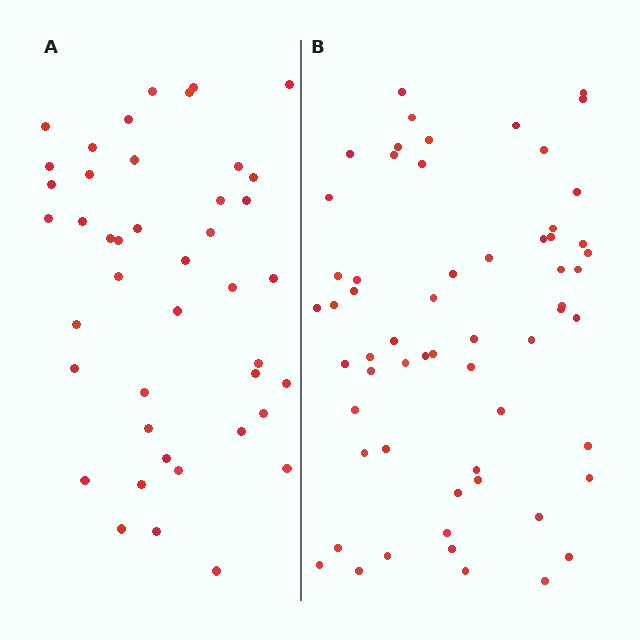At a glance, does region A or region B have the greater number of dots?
Region B (the right region) has more dots.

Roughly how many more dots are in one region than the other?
Region B has approximately 15 more dots than region A.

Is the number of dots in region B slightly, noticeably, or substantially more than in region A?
Region B has noticeably more, but not dramatically so. The ratio is roughly 1.4 to 1.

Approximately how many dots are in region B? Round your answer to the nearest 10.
About 60 dots.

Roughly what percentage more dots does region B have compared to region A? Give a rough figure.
About 40% more.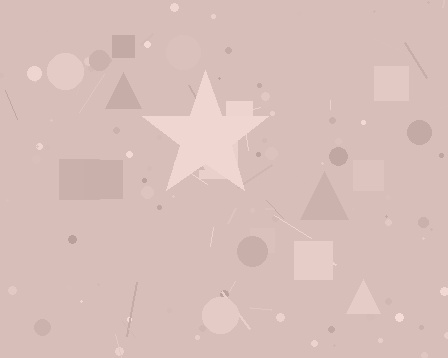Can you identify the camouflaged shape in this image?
The camouflaged shape is a star.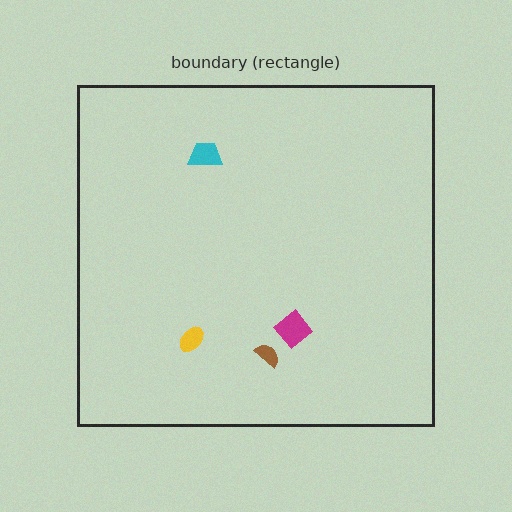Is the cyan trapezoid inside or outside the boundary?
Inside.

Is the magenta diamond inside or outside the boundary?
Inside.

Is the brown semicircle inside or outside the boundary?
Inside.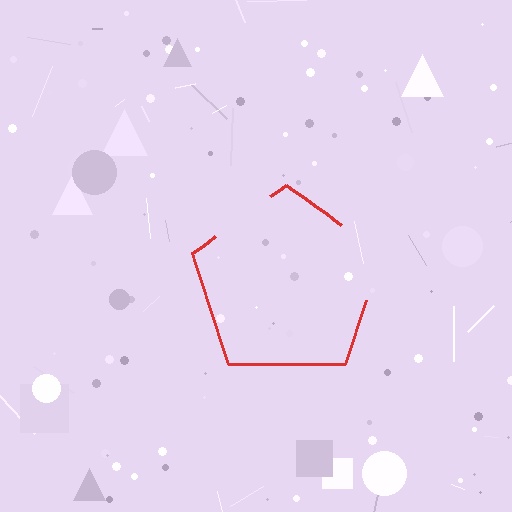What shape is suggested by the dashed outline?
The dashed outline suggests a pentagon.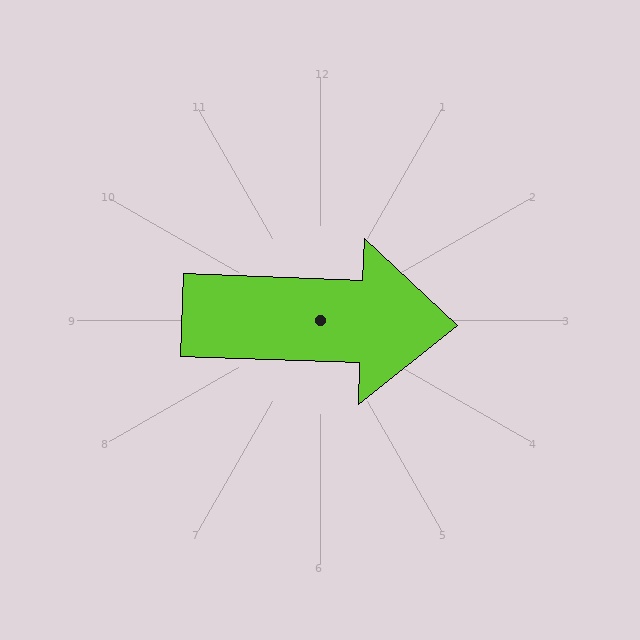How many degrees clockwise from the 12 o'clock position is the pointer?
Approximately 92 degrees.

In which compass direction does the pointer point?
East.